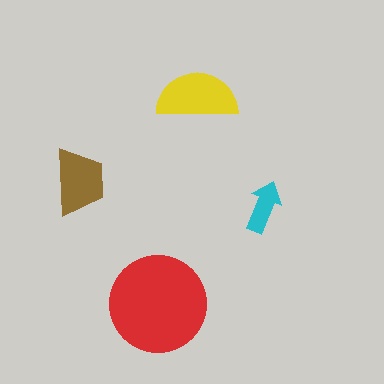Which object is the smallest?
The cyan arrow.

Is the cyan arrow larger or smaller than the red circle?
Smaller.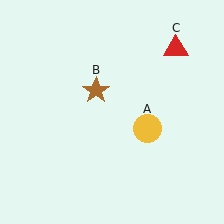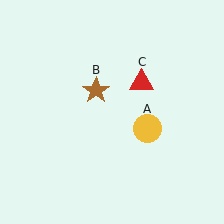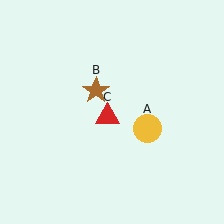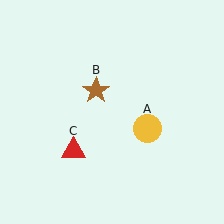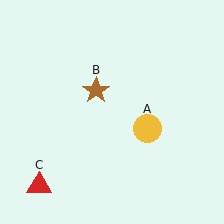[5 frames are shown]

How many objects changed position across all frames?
1 object changed position: red triangle (object C).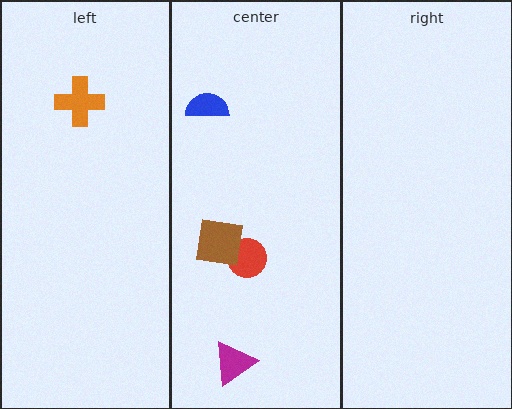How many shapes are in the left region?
1.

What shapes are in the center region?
The magenta triangle, the red circle, the brown square, the blue semicircle.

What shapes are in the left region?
The orange cross.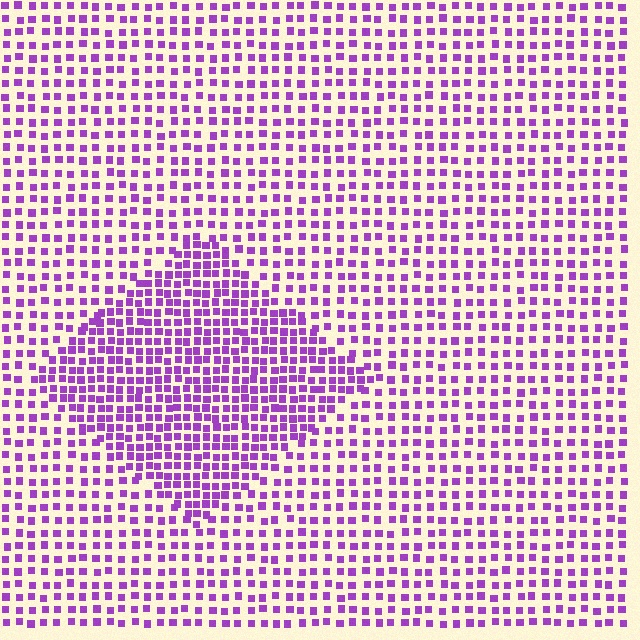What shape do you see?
I see a diamond.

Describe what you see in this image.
The image contains small purple elements arranged at two different densities. A diamond-shaped region is visible where the elements are more densely packed than the surrounding area.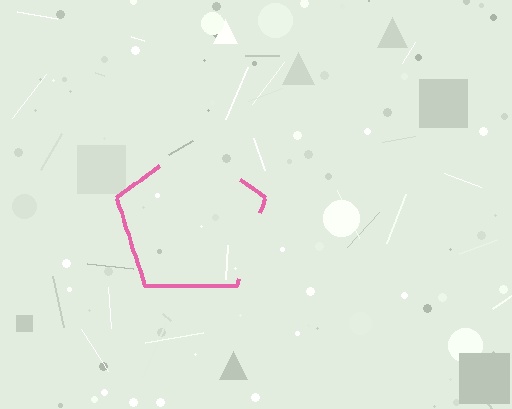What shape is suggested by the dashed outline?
The dashed outline suggests a pentagon.